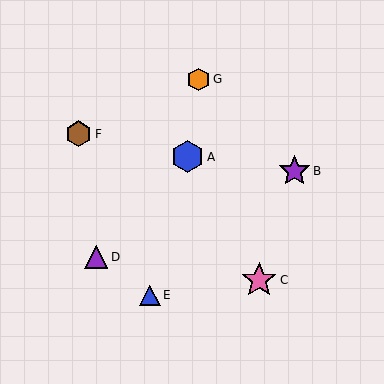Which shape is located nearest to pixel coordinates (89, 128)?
The brown hexagon (labeled F) at (79, 134) is nearest to that location.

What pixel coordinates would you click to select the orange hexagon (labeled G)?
Click at (199, 79) to select the orange hexagon G.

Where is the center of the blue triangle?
The center of the blue triangle is at (150, 295).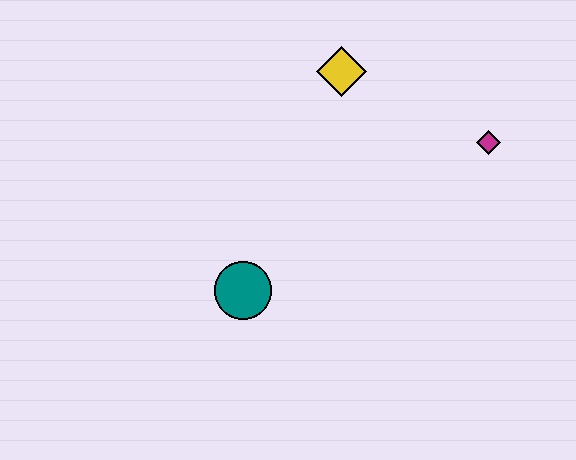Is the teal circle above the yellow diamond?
No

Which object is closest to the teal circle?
The yellow diamond is closest to the teal circle.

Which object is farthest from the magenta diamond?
The teal circle is farthest from the magenta diamond.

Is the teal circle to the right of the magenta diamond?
No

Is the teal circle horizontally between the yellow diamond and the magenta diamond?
No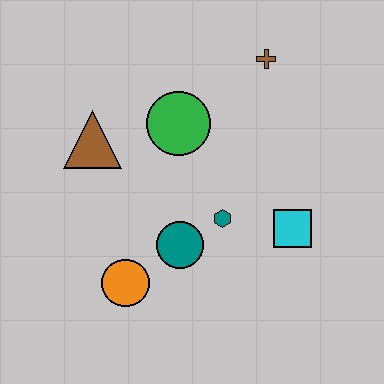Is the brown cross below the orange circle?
No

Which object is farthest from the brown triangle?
The cyan square is farthest from the brown triangle.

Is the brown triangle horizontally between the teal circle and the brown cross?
No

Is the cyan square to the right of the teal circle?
Yes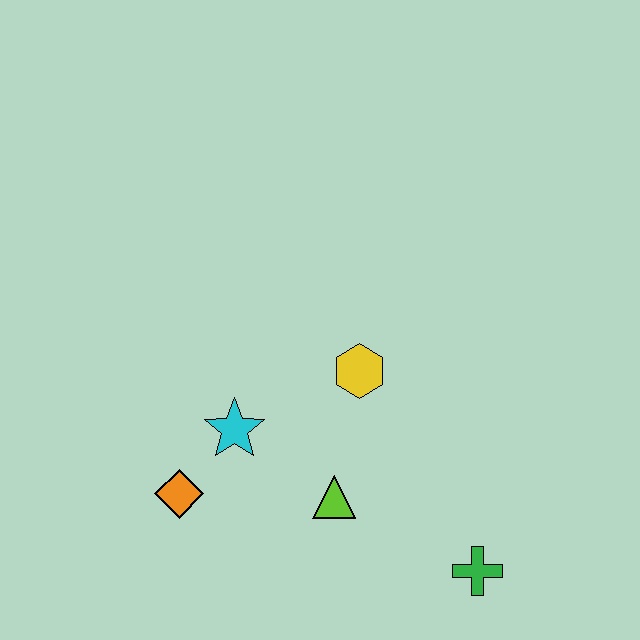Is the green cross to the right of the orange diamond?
Yes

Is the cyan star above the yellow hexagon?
No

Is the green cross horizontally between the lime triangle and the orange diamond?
No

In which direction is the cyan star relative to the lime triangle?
The cyan star is to the left of the lime triangle.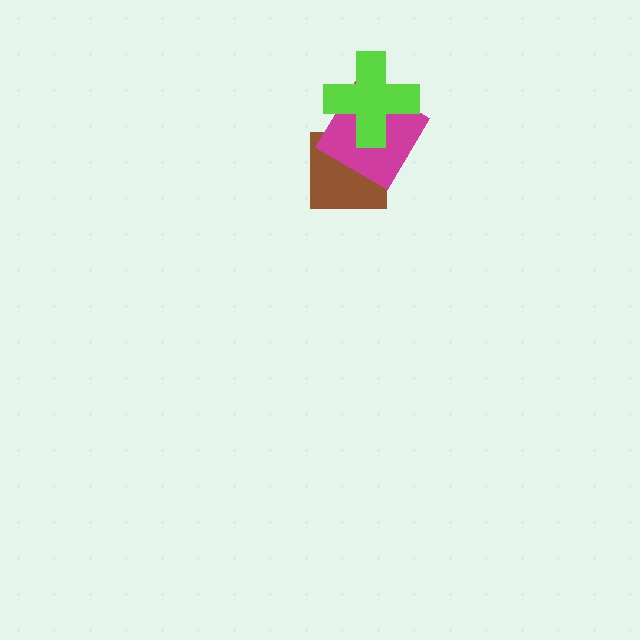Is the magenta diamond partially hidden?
Yes, it is partially covered by another shape.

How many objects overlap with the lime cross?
2 objects overlap with the lime cross.